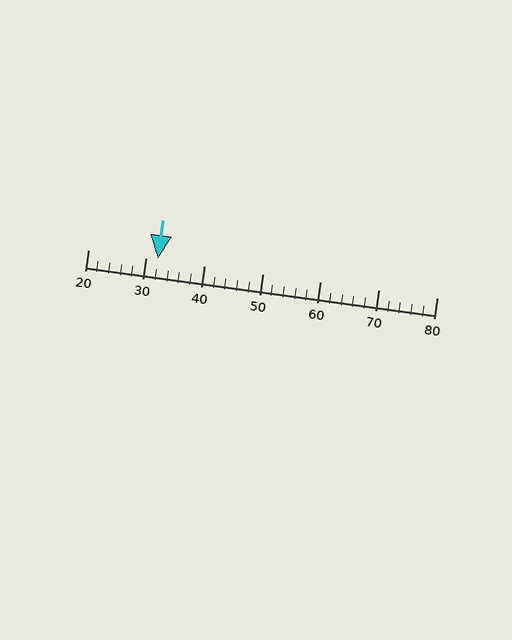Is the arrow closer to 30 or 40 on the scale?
The arrow is closer to 30.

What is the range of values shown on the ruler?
The ruler shows values from 20 to 80.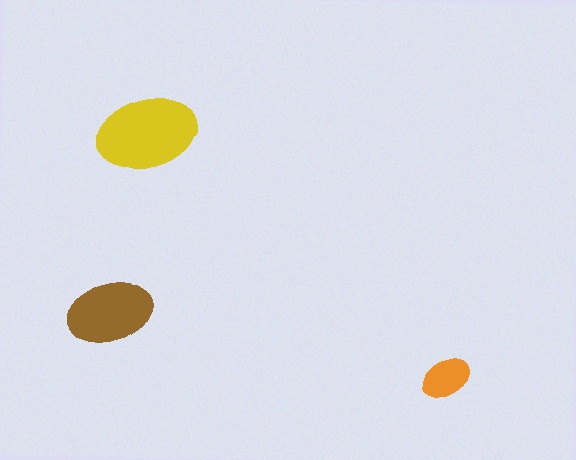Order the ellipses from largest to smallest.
the yellow one, the brown one, the orange one.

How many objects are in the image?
There are 3 objects in the image.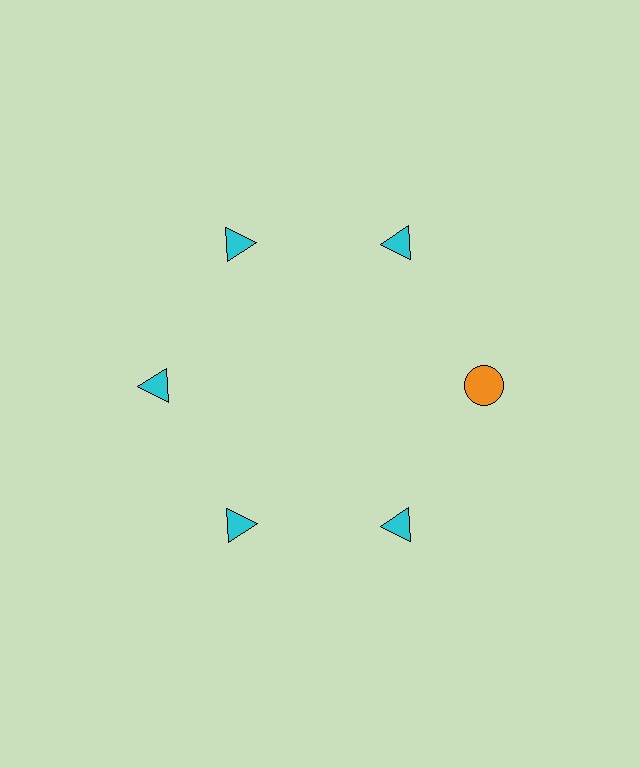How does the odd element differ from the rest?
It differs in both color (orange instead of cyan) and shape (circle instead of triangle).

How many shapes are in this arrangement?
There are 6 shapes arranged in a ring pattern.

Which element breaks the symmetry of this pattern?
The orange circle at roughly the 3 o'clock position breaks the symmetry. All other shapes are cyan triangles.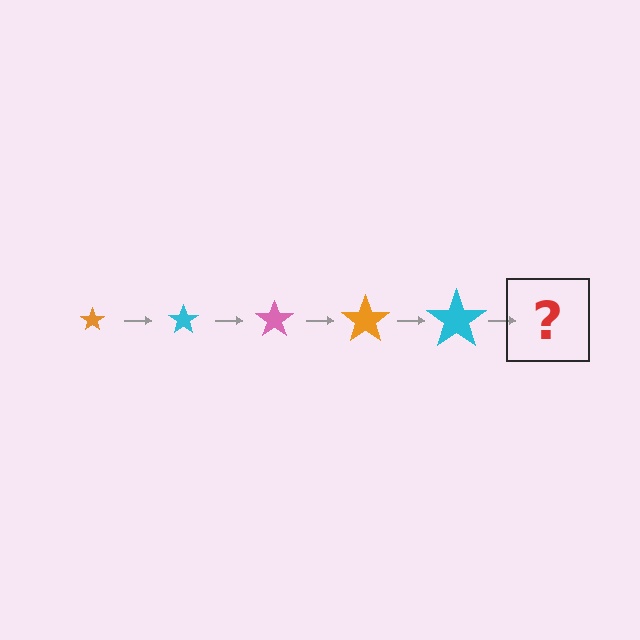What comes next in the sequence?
The next element should be a pink star, larger than the previous one.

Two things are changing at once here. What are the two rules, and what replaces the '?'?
The two rules are that the star grows larger each step and the color cycles through orange, cyan, and pink. The '?' should be a pink star, larger than the previous one.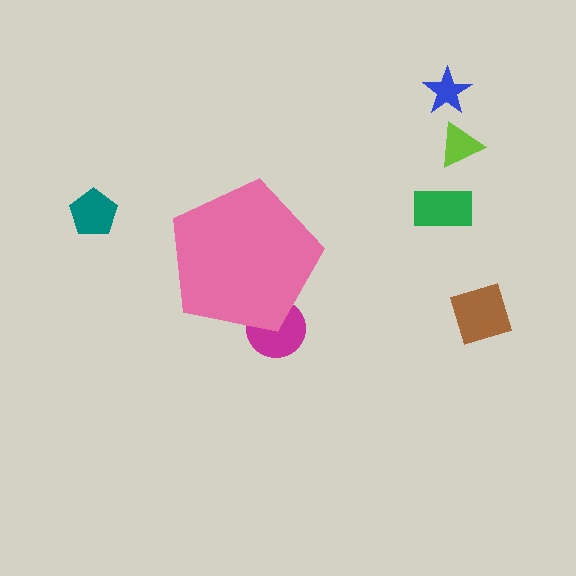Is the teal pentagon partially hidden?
No, the teal pentagon is fully visible.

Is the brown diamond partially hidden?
No, the brown diamond is fully visible.